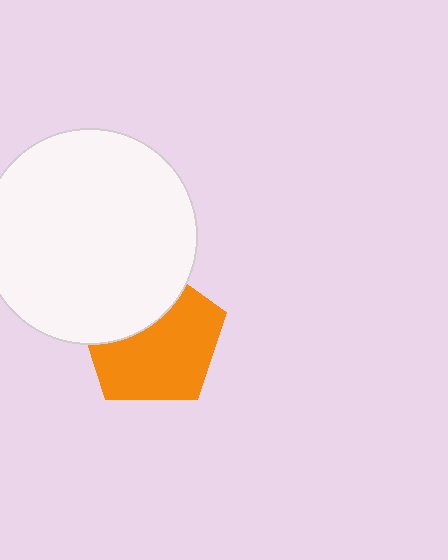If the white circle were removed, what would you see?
You would see the complete orange pentagon.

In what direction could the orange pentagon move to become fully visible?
The orange pentagon could move down. That would shift it out from behind the white circle entirely.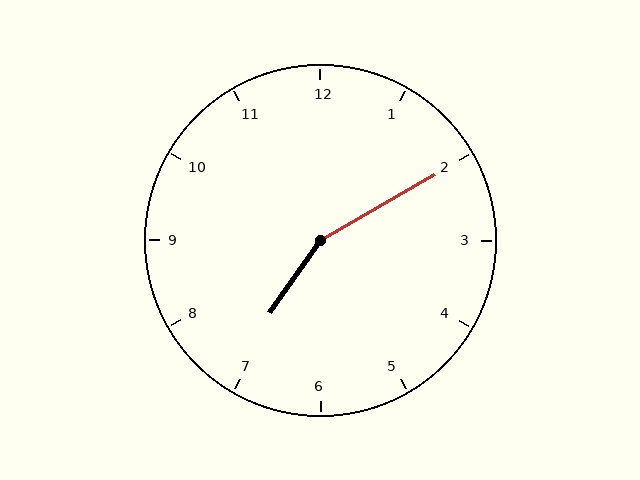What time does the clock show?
7:10.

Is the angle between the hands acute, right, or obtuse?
It is obtuse.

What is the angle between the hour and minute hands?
Approximately 155 degrees.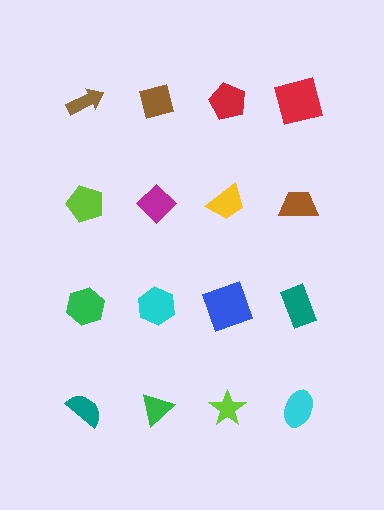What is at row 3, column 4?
A teal rectangle.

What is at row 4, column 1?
A teal semicircle.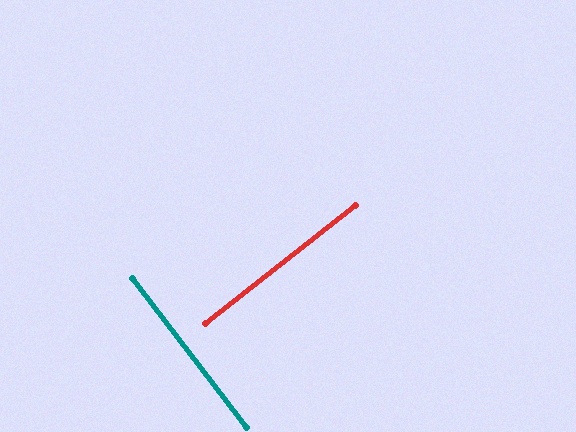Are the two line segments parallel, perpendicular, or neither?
Perpendicular — they meet at approximately 89°.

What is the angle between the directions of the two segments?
Approximately 89 degrees.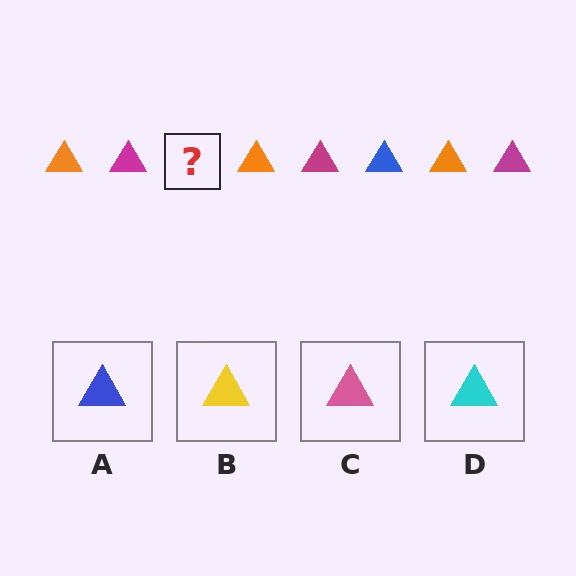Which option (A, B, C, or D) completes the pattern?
A.